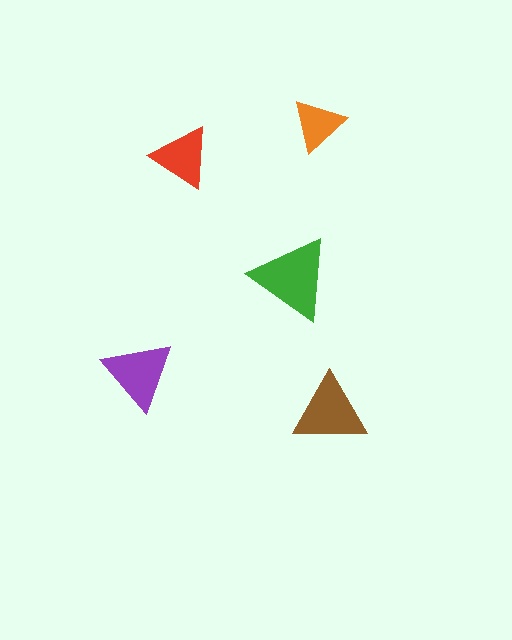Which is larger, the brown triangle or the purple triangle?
The brown one.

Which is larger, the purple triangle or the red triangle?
The purple one.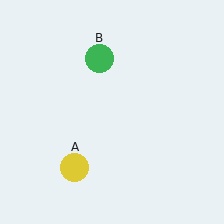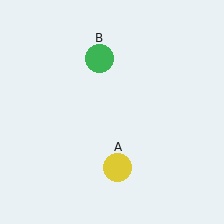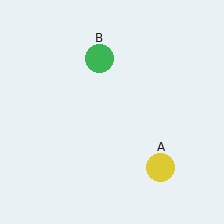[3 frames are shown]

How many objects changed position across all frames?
1 object changed position: yellow circle (object A).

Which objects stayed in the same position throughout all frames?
Green circle (object B) remained stationary.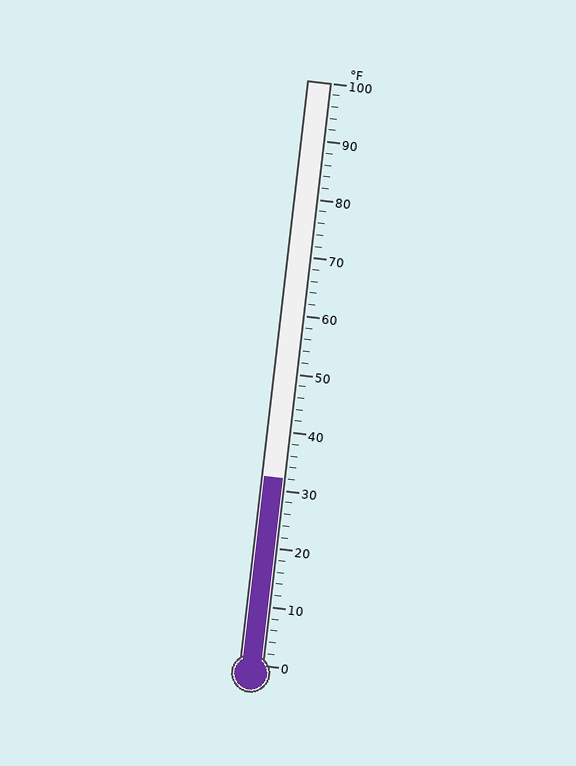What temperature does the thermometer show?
The thermometer shows approximately 32°F.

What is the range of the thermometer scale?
The thermometer scale ranges from 0°F to 100°F.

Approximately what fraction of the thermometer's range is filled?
The thermometer is filled to approximately 30% of its range.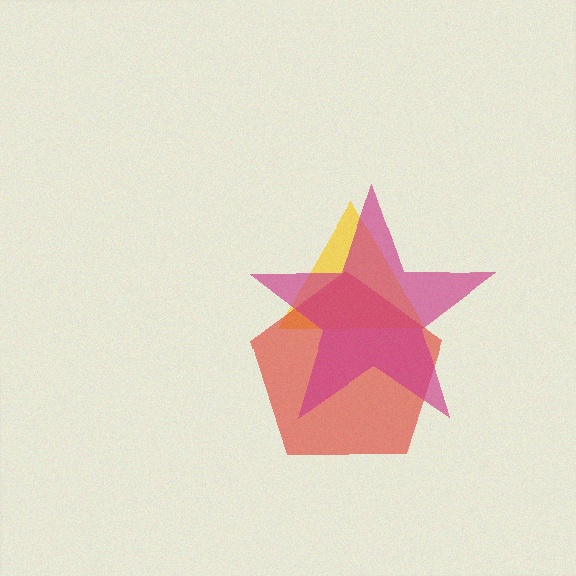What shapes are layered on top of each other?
The layered shapes are: a yellow triangle, a red pentagon, a magenta star.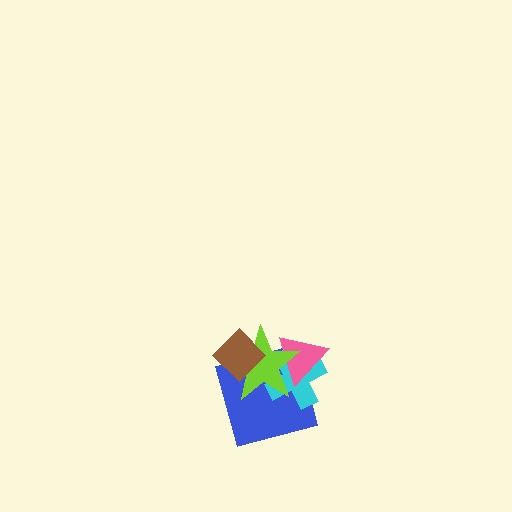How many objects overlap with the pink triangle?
3 objects overlap with the pink triangle.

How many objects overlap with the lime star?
4 objects overlap with the lime star.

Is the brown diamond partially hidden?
No, no other shape covers it.